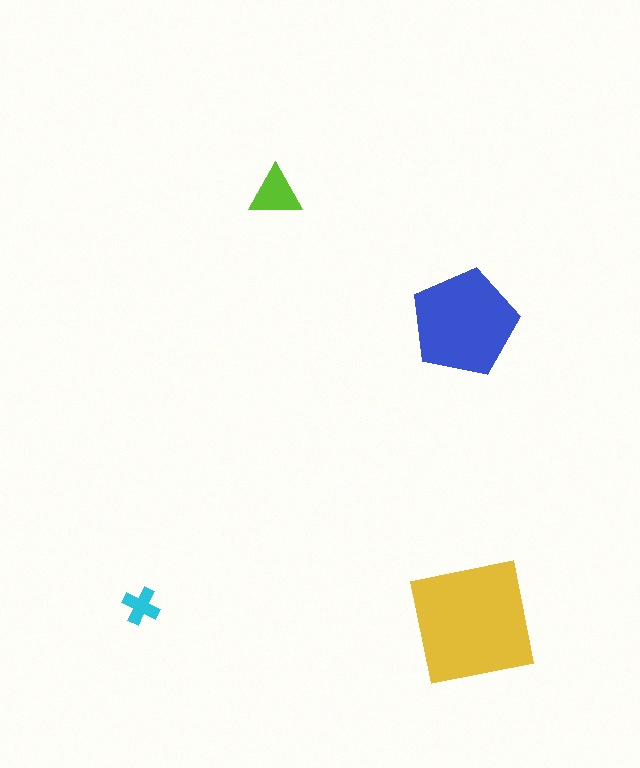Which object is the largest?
The yellow square.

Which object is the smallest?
The cyan cross.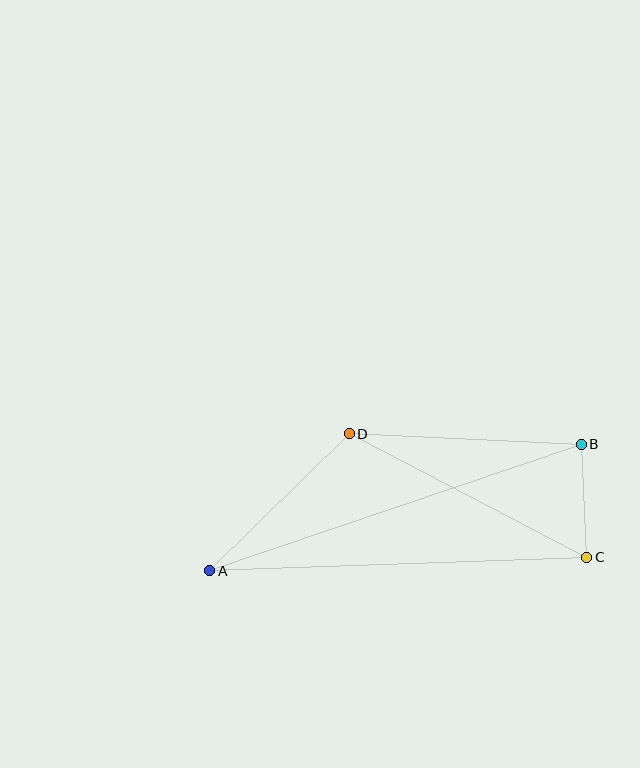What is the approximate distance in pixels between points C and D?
The distance between C and D is approximately 268 pixels.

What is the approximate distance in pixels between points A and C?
The distance between A and C is approximately 377 pixels.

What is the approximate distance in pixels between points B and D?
The distance between B and D is approximately 232 pixels.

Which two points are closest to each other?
Points B and C are closest to each other.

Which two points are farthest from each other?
Points A and B are farthest from each other.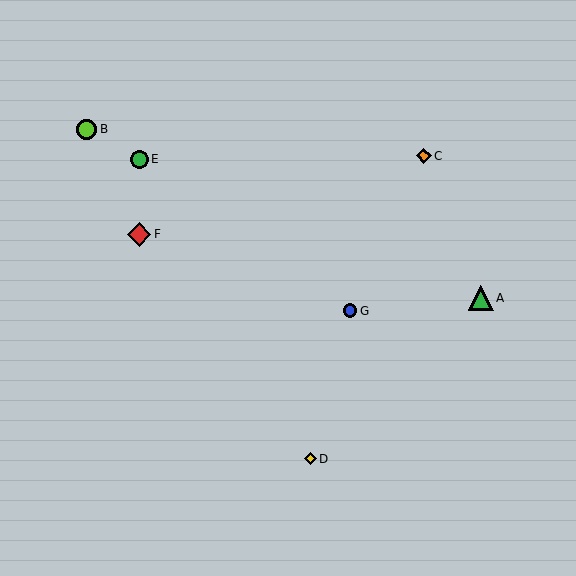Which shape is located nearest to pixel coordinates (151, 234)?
The red diamond (labeled F) at (139, 234) is nearest to that location.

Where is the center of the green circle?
The center of the green circle is at (139, 159).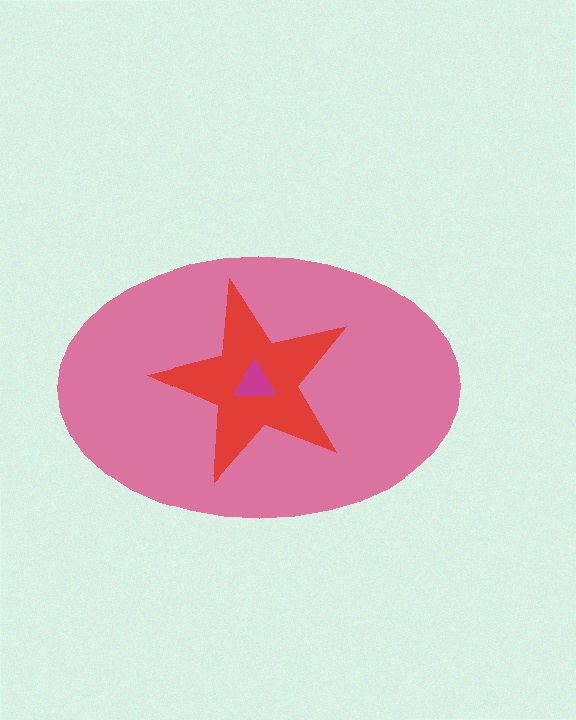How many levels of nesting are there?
3.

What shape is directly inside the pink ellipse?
The red star.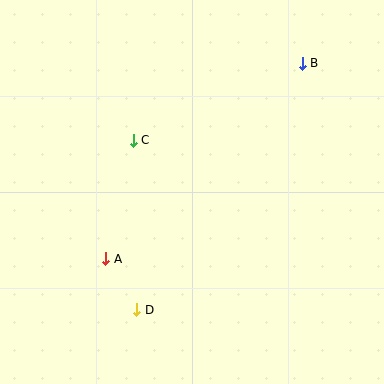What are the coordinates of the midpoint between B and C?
The midpoint between B and C is at (218, 102).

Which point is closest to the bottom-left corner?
Point D is closest to the bottom-left corner.